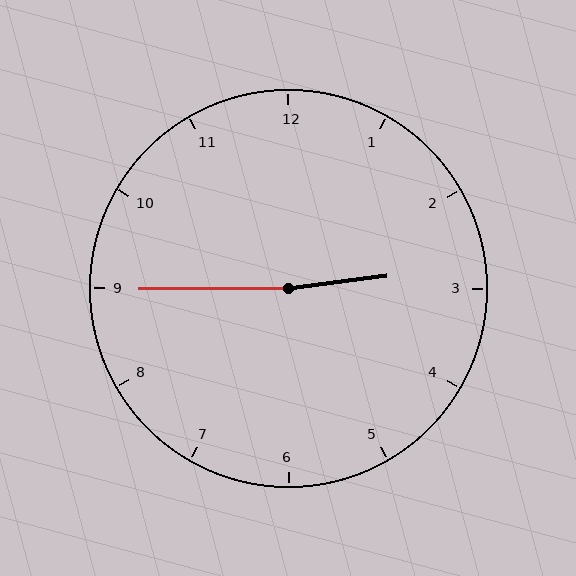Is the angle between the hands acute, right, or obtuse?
It is obtuse.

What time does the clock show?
2:45.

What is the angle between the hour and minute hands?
Approximately 172 degrees.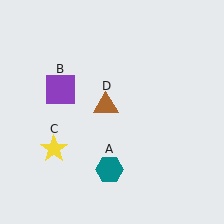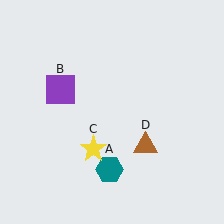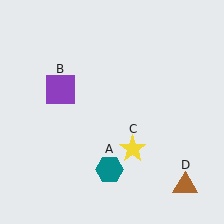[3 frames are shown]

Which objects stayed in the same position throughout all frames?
Teal hexagon (object A) and purple square (object B) remained stationary.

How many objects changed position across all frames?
2 objects changed position: yellow star (object C), brown triangle (object D).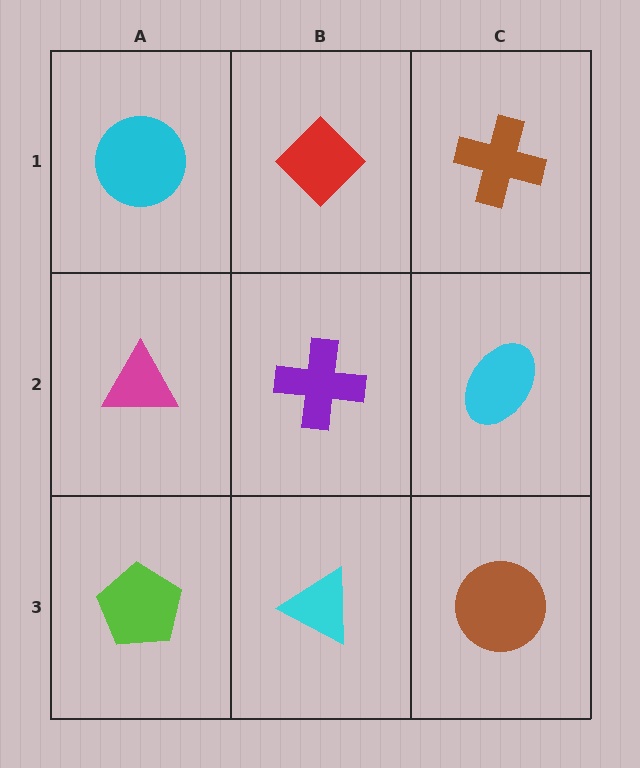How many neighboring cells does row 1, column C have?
2.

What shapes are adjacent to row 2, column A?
A cyan circle (row 1, column A), a lime pentagon (row 3, column A), a purple cross (row 2, column B).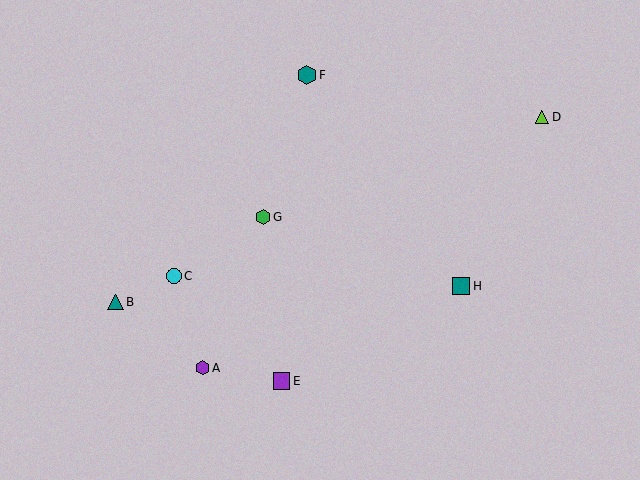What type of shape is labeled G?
Shape G is a green hexagon.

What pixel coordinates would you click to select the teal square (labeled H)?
Click at (461, 286) to select the teal square H.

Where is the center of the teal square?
The center of the teal square is at (461, 286).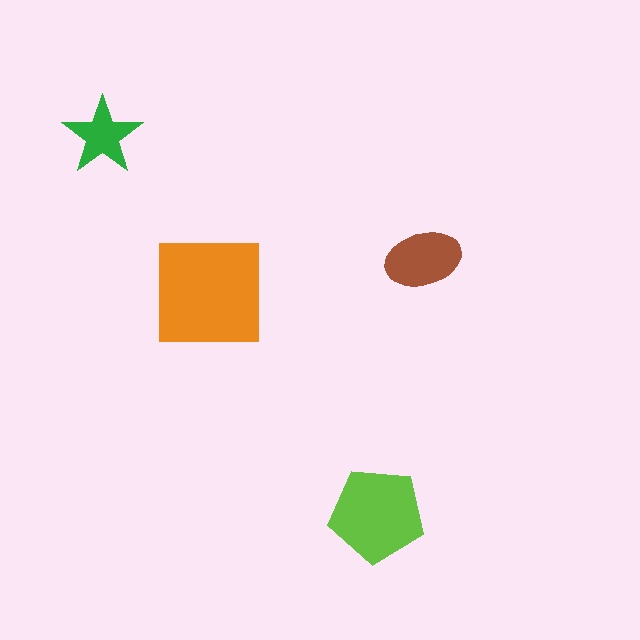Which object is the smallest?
The green star.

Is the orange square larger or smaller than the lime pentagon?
Larger.